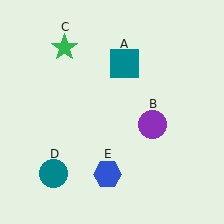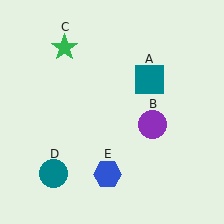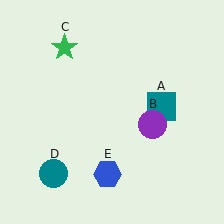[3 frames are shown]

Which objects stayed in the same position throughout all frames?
Purple circle (object B) and green star (object C) and teal circle (object D) and blue hexagon (object E) remained stationary.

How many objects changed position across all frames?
1 object changed position: teal square (object A).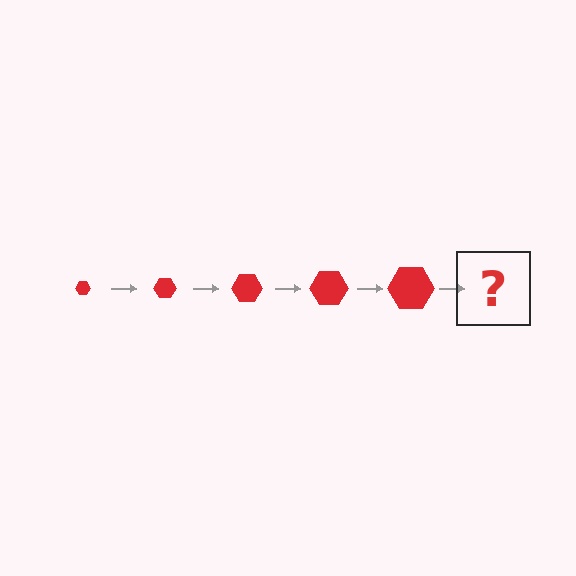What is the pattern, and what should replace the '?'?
The pattern is that the hexagon gets progressively larger each step. The '?' should be a red hexagon, larger than the previous one.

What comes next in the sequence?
The next element should be a red hexagon, larger than the previous one.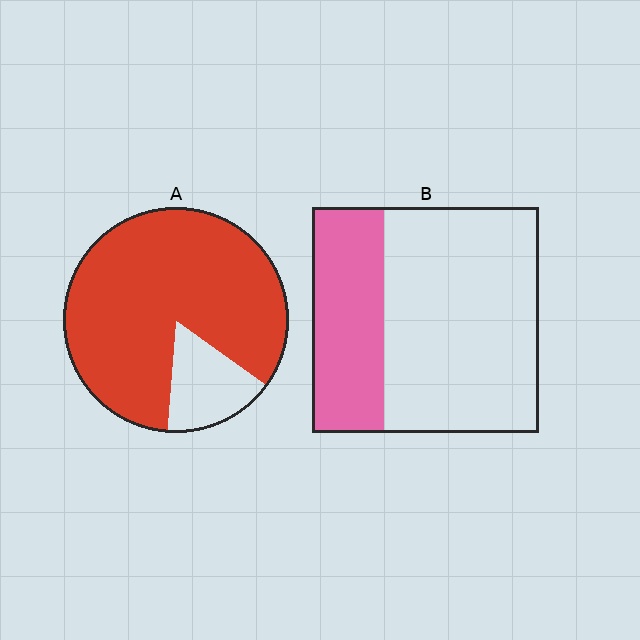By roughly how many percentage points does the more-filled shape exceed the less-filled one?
By roughly 50 percentage points (A over B).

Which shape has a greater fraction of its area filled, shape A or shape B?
Shape A.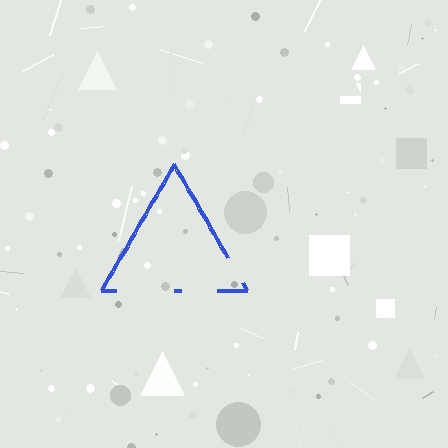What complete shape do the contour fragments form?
The contour fragments form a triangle.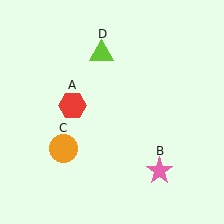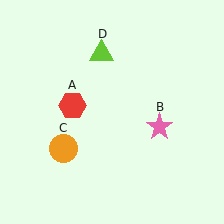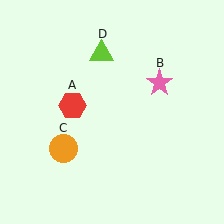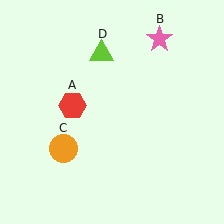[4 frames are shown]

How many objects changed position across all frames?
1 object changed position: pink star (object B).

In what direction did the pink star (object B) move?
The pink star (object B) moved up.